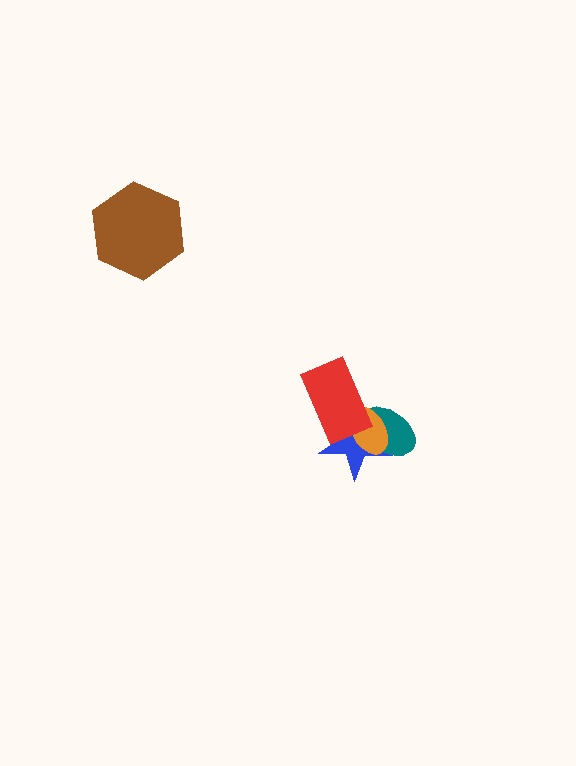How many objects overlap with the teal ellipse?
3 objects overlap with the teal ellipse.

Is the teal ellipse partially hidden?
Yes, it is partially covered by another shape.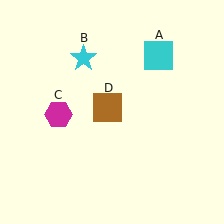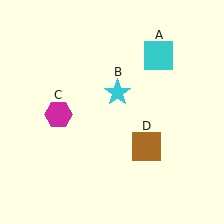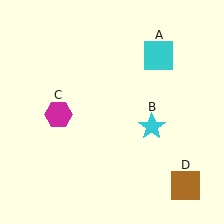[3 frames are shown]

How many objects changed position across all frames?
2 objects changed position: cyan star (object B), brown square (object D).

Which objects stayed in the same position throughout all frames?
Cyan square (object A) and magenta hexagon (object C) remained stationary.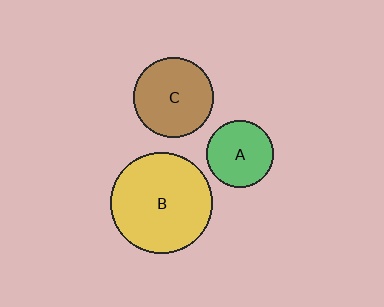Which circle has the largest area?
Circle B (yellow).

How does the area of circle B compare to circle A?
Approximately 2.3 times.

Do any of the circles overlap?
No, none of the circles overlap.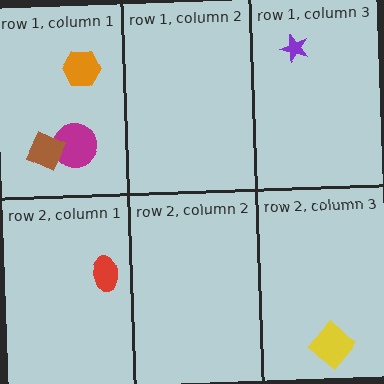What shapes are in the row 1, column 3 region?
The purple star.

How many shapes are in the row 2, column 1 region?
1.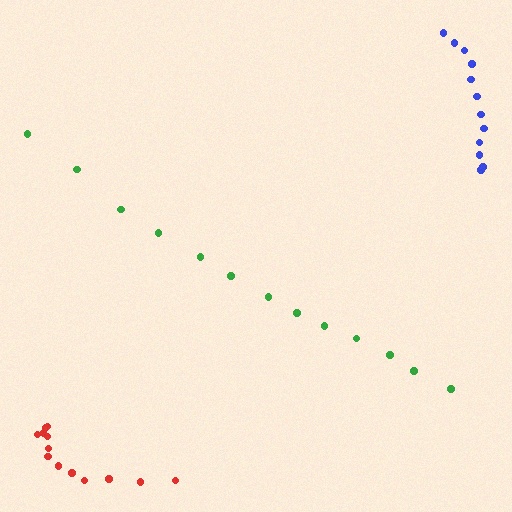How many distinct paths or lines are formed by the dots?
There are 3 distinct paths.